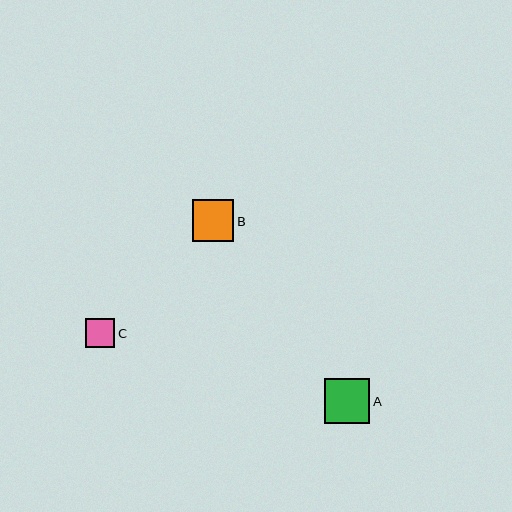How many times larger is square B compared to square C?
Square B is approximately 1.4 times the size of square C.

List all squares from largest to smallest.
From largest to smallest: A, B, C.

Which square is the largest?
Square A is the largest with a size of approximately 45 pixels.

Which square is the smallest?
Square C is the smallest with a size of approximately 29 pixels.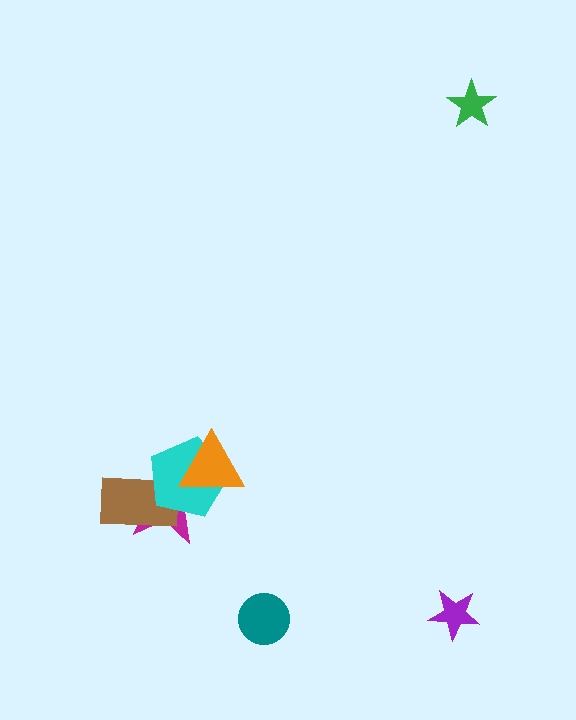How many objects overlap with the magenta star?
3 objects overlap with the magenta star.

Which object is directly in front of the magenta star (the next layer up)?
The brown rectangle is directly in front of the magenta star.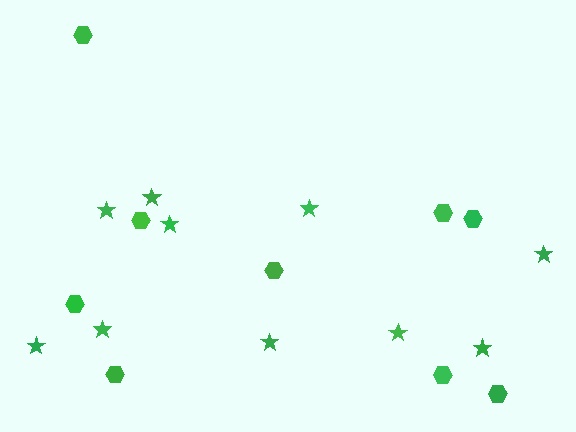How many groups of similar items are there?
There are 2 groups: one group of hexagons (9) and one group of stars (10).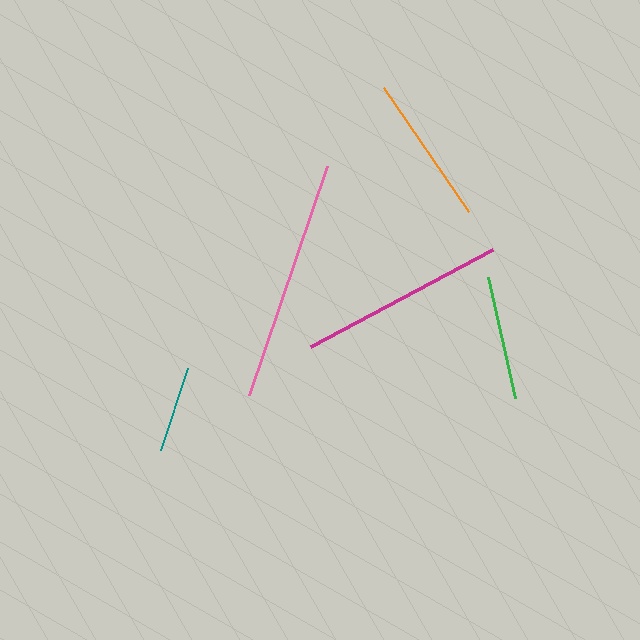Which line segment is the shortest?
The teal line is the shortest at approximately 87 pixels.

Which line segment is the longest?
The pink line is the longest at approximately 243 pixels.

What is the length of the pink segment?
The pink segment is approximately 243 pixels long.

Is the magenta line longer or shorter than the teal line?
The magenta line is longer than the teal line.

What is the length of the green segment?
The green segment is approximately 124 pixels long.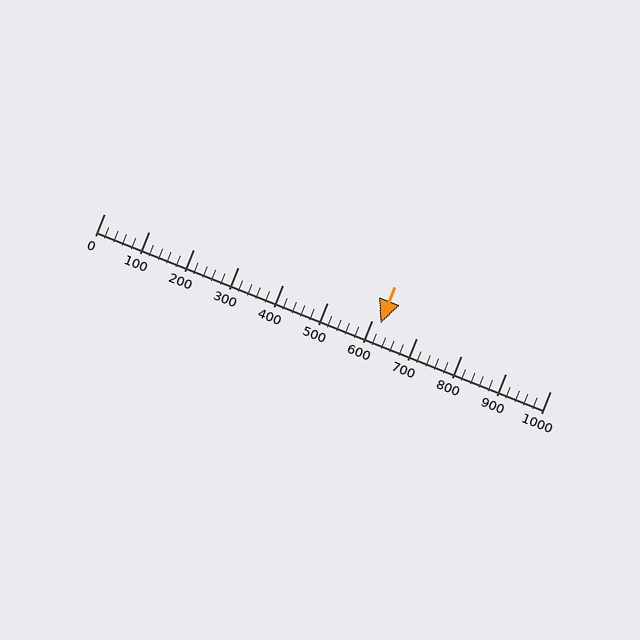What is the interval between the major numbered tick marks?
The major tick marks are spaced 100 units apart.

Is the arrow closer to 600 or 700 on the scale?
The arrow is closer to 600.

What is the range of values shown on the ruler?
The ruler shows values from 0 to 1000.